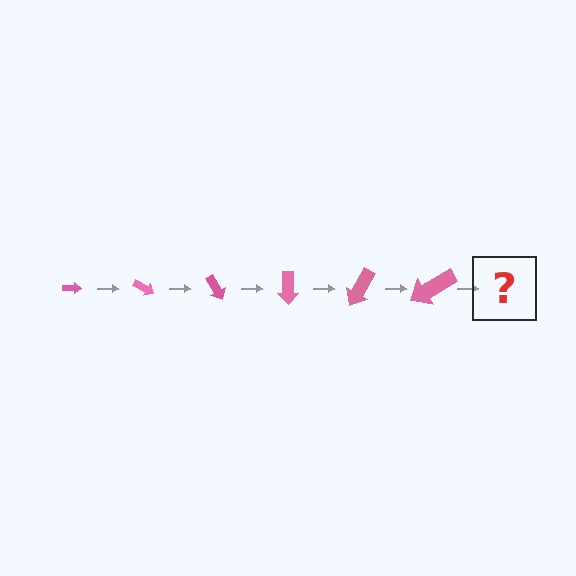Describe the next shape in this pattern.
It should be an arrow, larger than the previous one and rotated 180 degrees from the start.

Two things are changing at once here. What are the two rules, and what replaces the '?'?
The two rules are that the arrow grows larger each step and it rotates 30 degrees each step. The '?' should be an arrow, larger than the previous one and rotated 180 degrees from the start.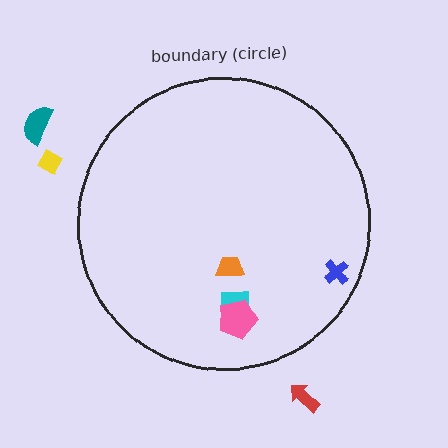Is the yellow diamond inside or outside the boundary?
Outside.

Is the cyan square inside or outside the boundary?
Inside.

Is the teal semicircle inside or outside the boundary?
Outside.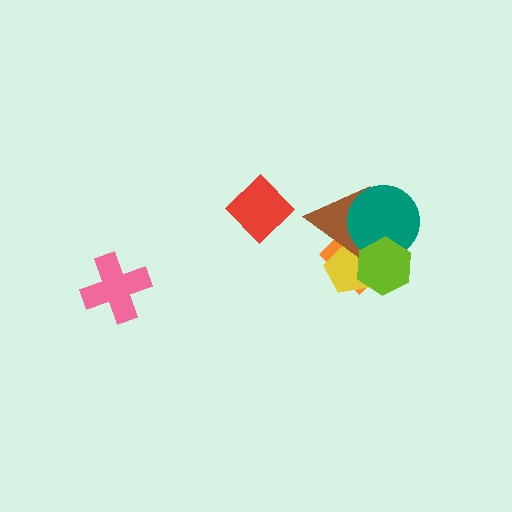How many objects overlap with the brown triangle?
4 objects overlap with the brown triangle.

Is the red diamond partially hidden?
No, no other shape covers it.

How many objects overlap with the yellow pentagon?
3 objects overlap with the yellow pentagon.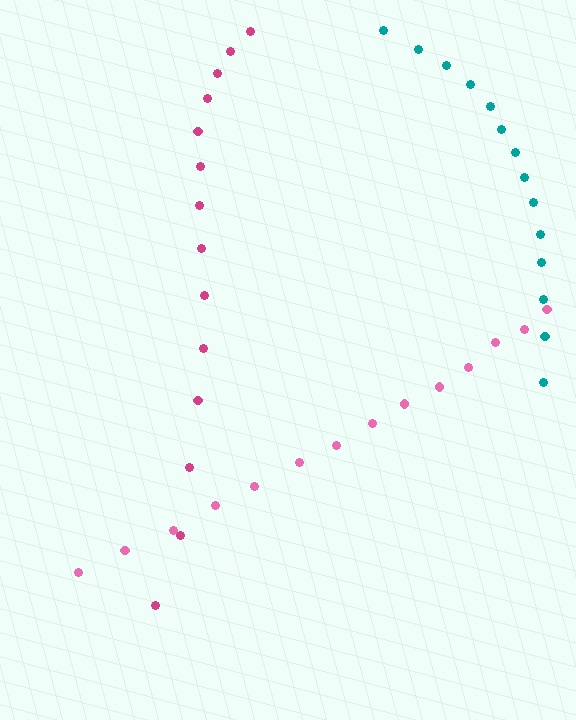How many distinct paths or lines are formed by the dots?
There are 3 distinct paths.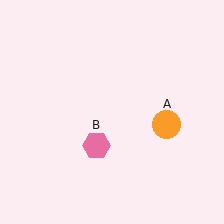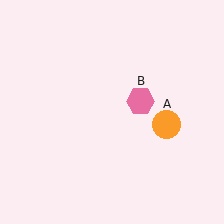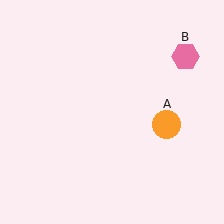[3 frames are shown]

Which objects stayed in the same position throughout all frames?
Orange circle (object A) remained stationary.